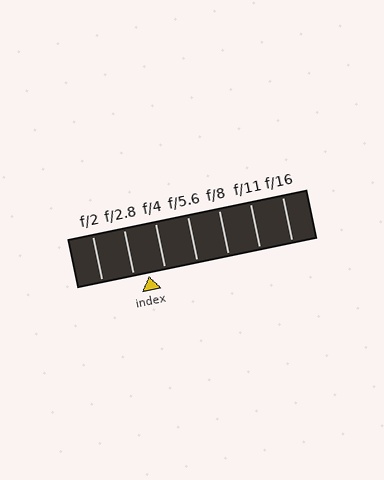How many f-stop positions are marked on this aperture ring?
There are 7 f-stop positions marked.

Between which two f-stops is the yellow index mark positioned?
The index mark is between f/2.8 and f/4.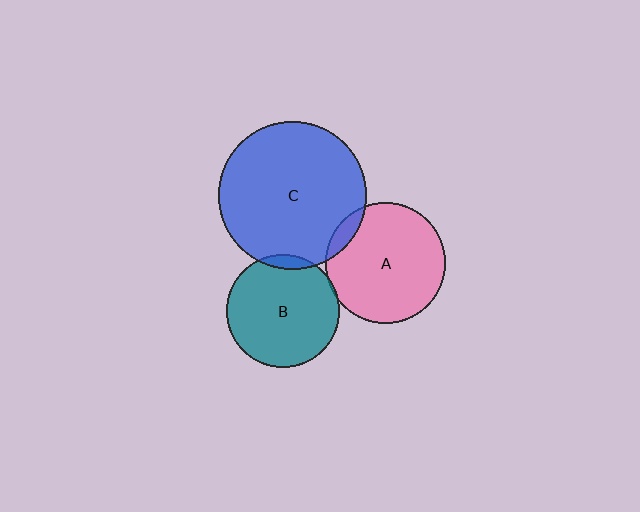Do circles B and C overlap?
Yes.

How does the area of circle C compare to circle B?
Approximately 1.7 times.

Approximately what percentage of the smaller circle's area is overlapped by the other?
Approximately 5%.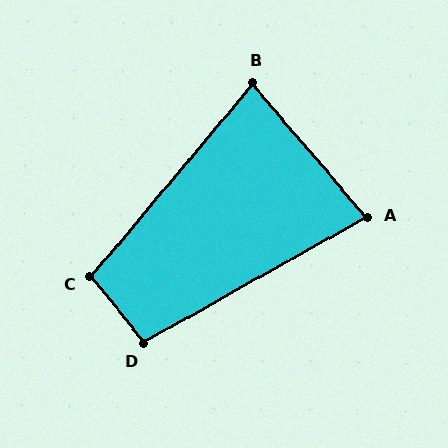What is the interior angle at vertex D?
Approximately 100 degrees (obtuse).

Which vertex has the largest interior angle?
C, at approximately 101 degrees.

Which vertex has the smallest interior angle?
A, at approximately 79 degrees.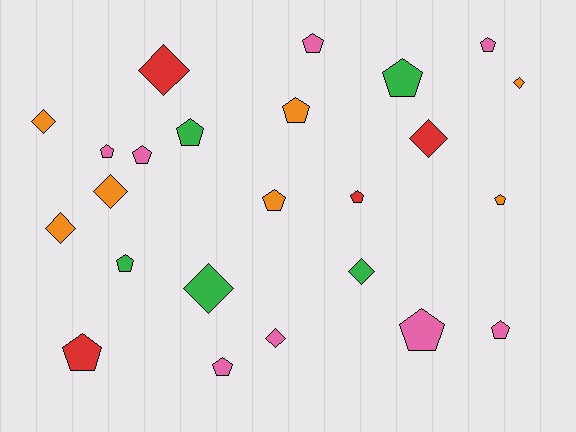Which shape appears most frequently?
Pentagon, with 15 objects.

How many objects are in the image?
There are 24 objects.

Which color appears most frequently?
Pink, with 8 objects.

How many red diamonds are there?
There are 2 red diamonds.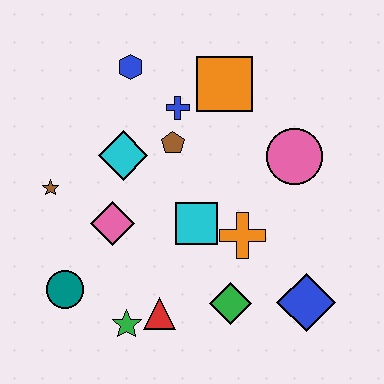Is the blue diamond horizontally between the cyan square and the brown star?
No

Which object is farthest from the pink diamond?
The blue diamond is farthest from the pink diamond.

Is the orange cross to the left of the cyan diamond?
No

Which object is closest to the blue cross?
The brown pentagon is closest to the blue cross.